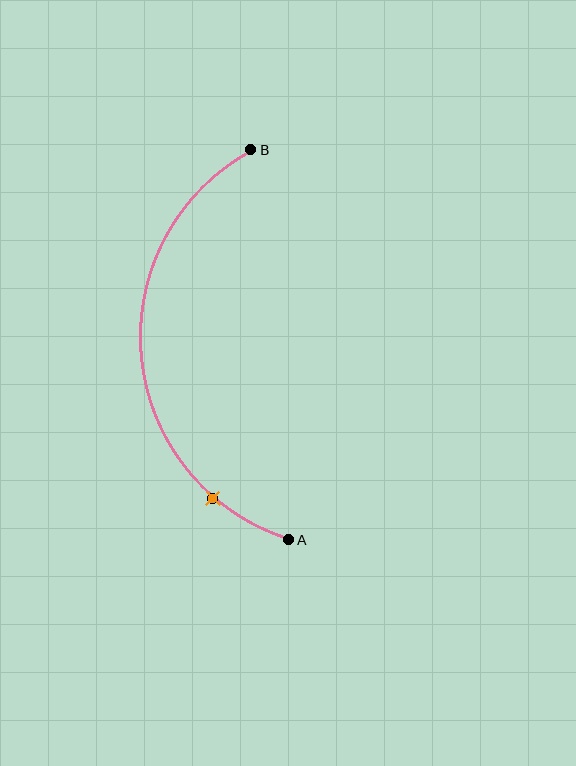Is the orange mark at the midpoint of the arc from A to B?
No. The orange mark lies on the arc but is closer to endpoint A. The arc midpoint would be at the point on the curve equidistant along the arc from both A and B.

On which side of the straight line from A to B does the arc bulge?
The arc bulges to the left of the straight line connecting A and B.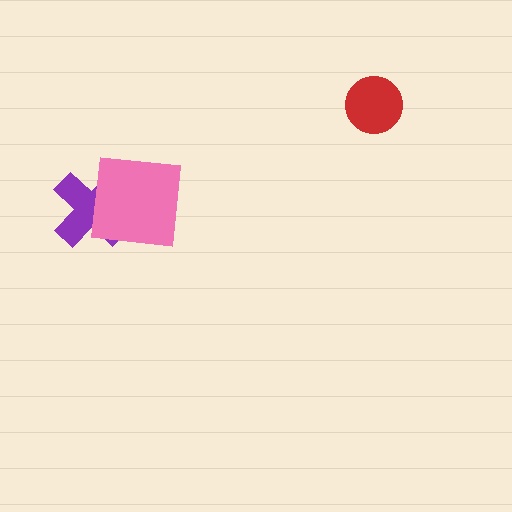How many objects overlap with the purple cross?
1 object overlaps with the purple cross.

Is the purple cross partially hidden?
Yes, it is partially covered by another shape.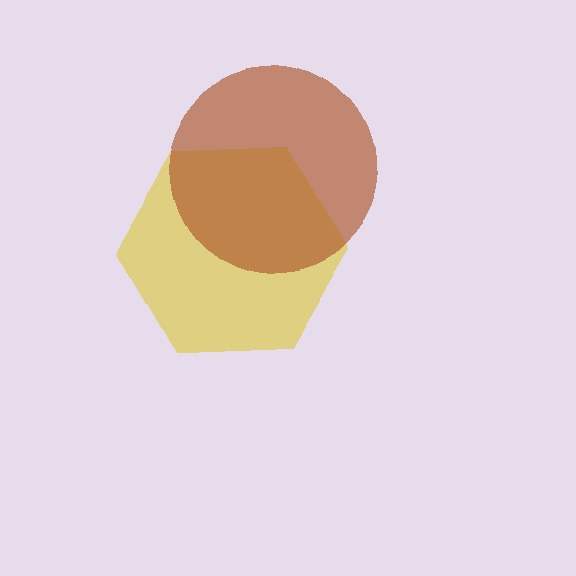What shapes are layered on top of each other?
The layered shapes are: a yellow hexagon, a brown circle.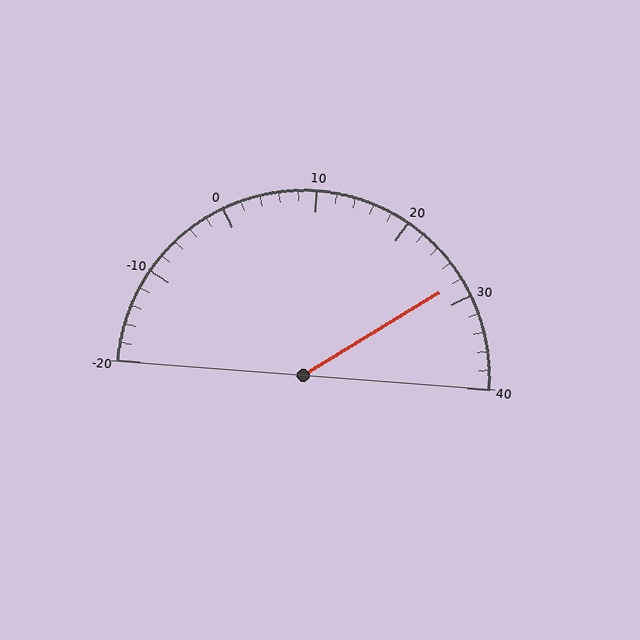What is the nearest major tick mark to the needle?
The nearest major tick mark is 30.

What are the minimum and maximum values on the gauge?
The gauge ranges from -20 to 40.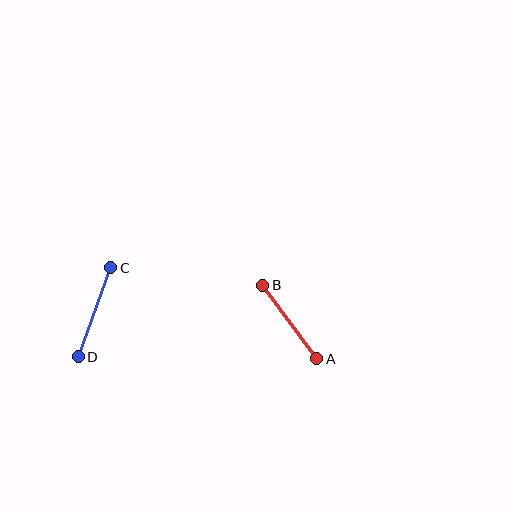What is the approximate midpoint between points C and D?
The midpoint is at approximately (95, 312) pixels.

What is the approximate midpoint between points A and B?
The midpoint is at approximately (290, 322) pixels.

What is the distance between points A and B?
The distance is approximately 91 pixels.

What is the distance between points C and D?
The distance is approximately 95 pixels.